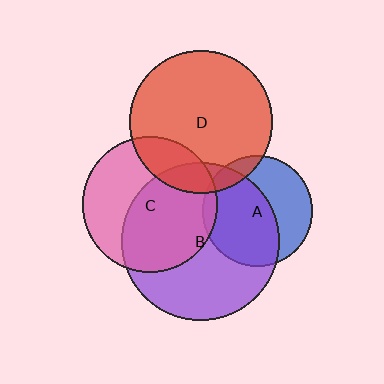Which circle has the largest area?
Circle B (purple).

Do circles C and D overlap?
Yes.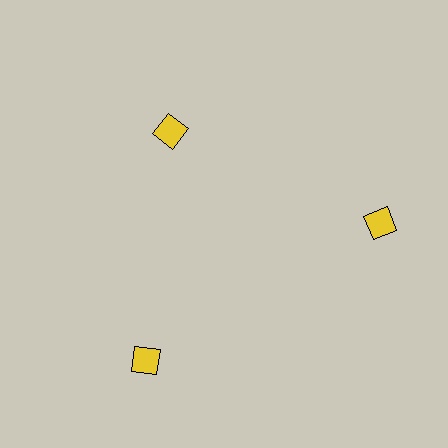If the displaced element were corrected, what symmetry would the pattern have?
It would have 3-fold rotational symmetry — the pattern would map onto itself every 120 degrees.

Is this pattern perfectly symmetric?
No. The 3 yellow diamonds are arranged in a ring, but one element near the 11 o'clock position is pulled inward toward the center, breaking the 3-fold rotational symmetry.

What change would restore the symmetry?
The symmetry would be restored by moving it outward, back onto the ring so that all 3 diamonds sit at equal angles and equal distance from the center.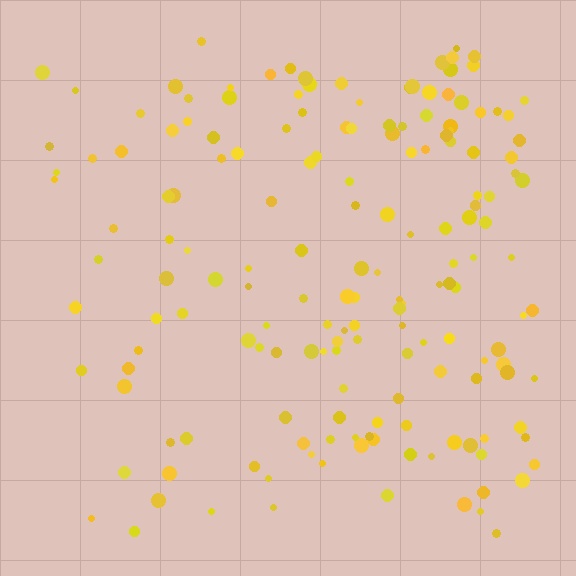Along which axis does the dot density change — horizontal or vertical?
Horizontal.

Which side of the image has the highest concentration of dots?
The right.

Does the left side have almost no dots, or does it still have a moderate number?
Still a moderate number, just noticeably fewer than the right.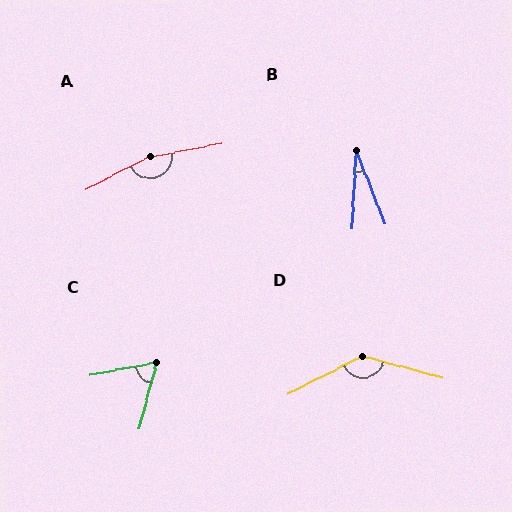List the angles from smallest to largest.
B (24°), C (65°), D (137°), A (163°).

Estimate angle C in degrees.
Approximately 65 degrees.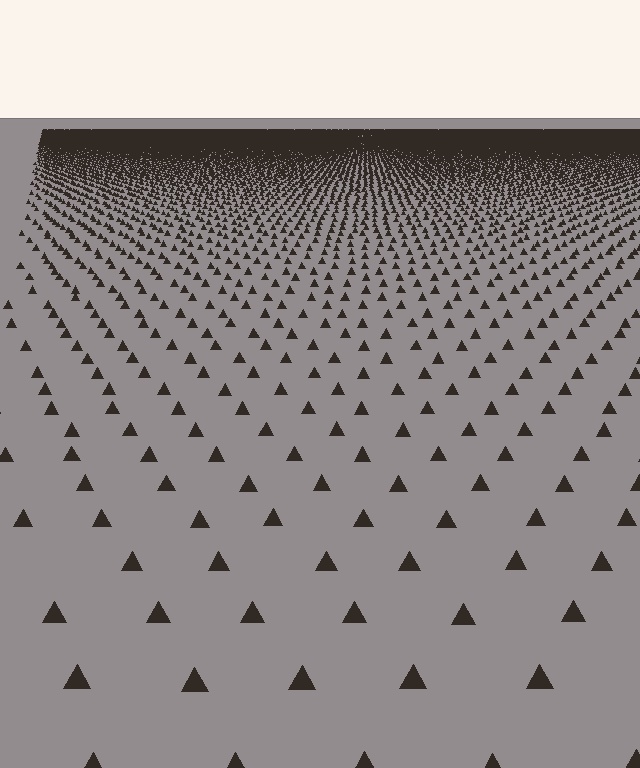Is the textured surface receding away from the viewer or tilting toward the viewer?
The surface is receding away from the viewer. Texture elements get smaller and denser toward the top.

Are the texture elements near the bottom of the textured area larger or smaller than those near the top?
Larger. Near the bottom, elements are closer to the viewer and appear at a bigger on-screen size.